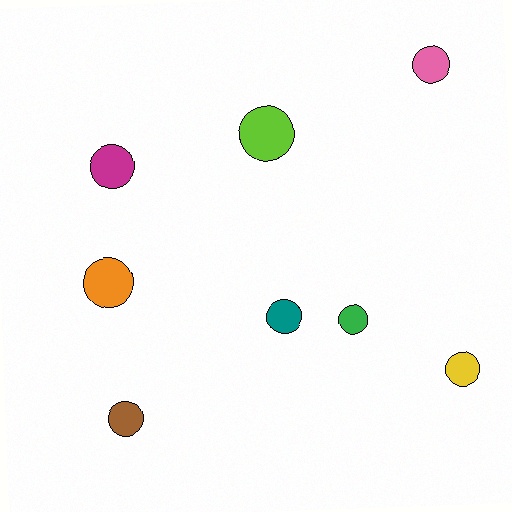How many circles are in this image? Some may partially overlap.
There are 8 circles.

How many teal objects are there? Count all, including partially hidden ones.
There is 1 teal object.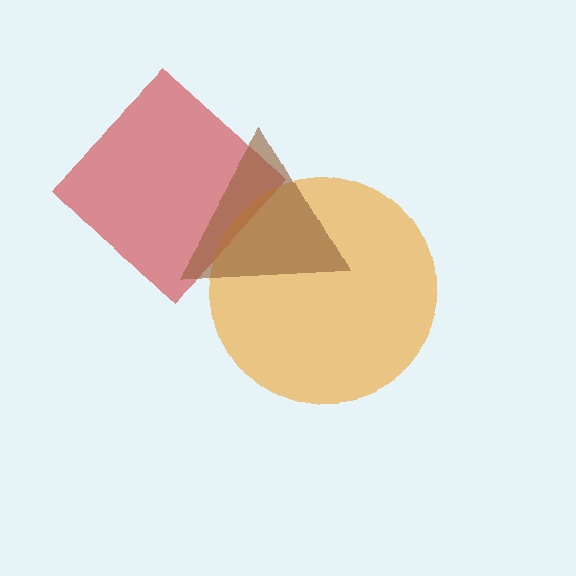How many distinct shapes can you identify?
There are 3 distinct shapes: a red diamond, an orange circle, a brown triangle.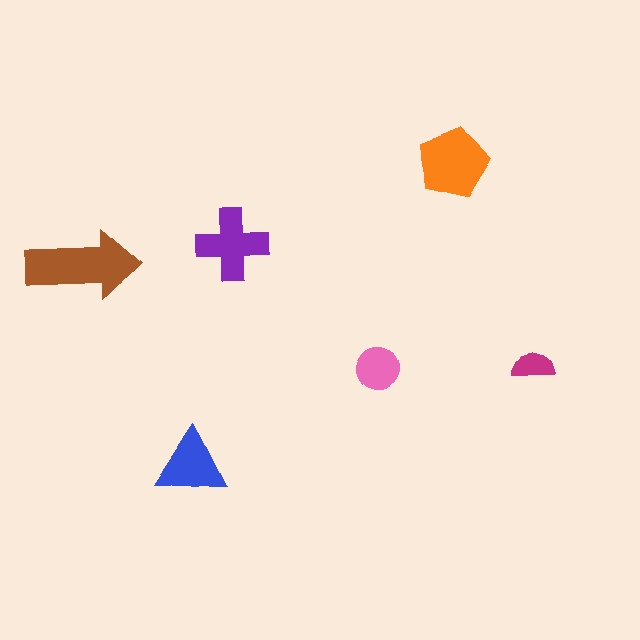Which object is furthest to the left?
The brown arrow is leftmost.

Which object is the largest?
The brown arrow.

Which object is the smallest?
The magenta semicircle.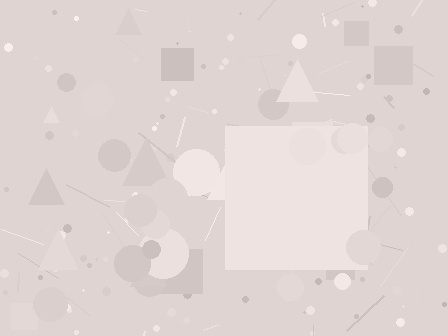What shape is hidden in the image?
A square is hidden in the image.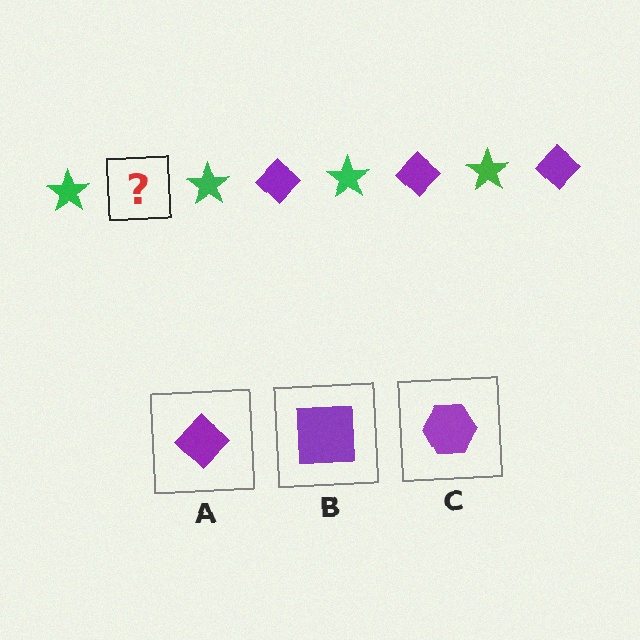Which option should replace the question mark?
Option A.